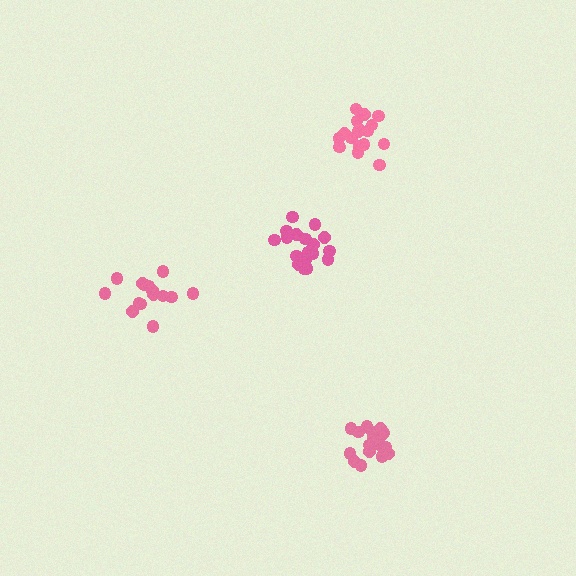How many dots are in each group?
Group 1: 17 dots, Group 2: 15 dots, Group 3: 20 dots, Group 4: 20 dots (72 total).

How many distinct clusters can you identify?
There are 4 distinct clusters.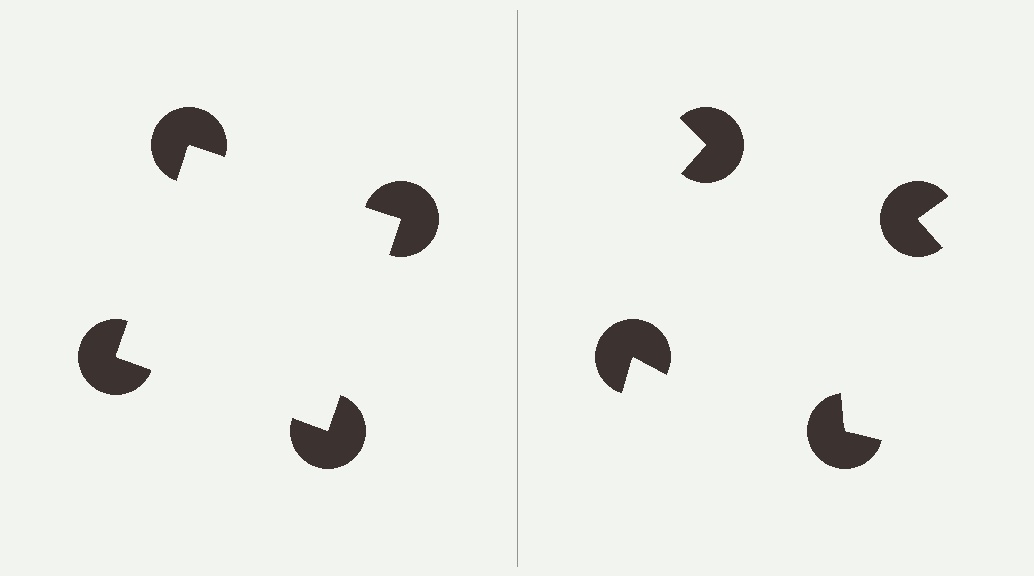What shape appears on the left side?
An illusory square.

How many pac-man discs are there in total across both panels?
8 — 4 on each side.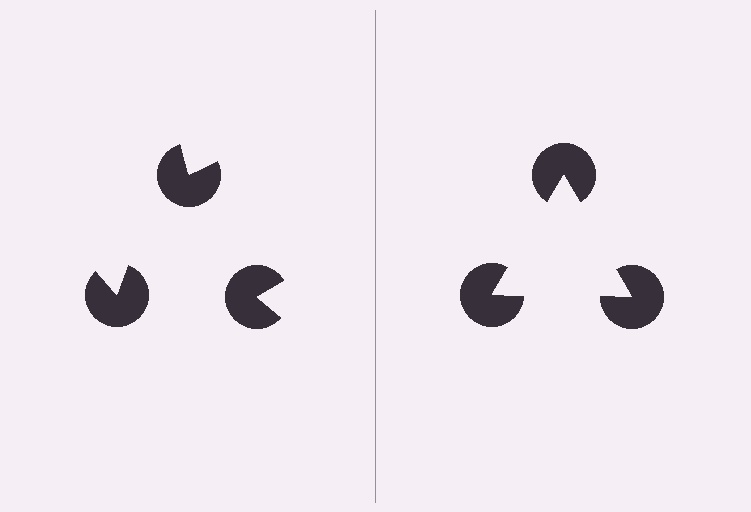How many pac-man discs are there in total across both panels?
6 — 3 on each side.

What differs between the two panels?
The pac-man discs are positioned identically on both sides; only the wedge orientations differ. On the right they align to a triangle; on the left they are misaligned.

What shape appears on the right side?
An illusory triangle.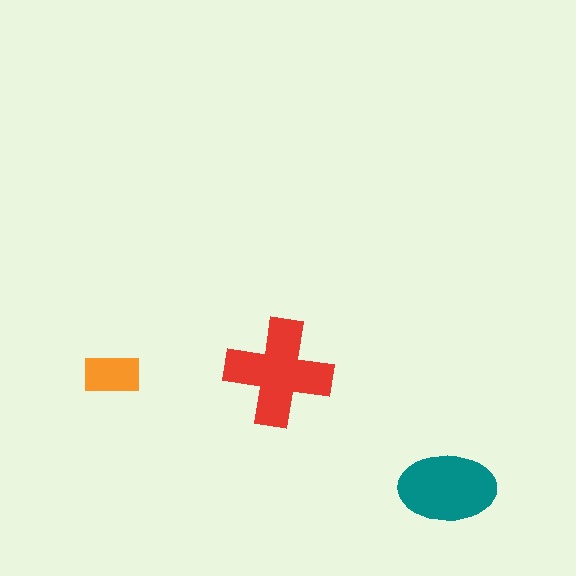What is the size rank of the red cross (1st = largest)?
1st.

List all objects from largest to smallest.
The red cross, the teal ellipse, the orange rectangle.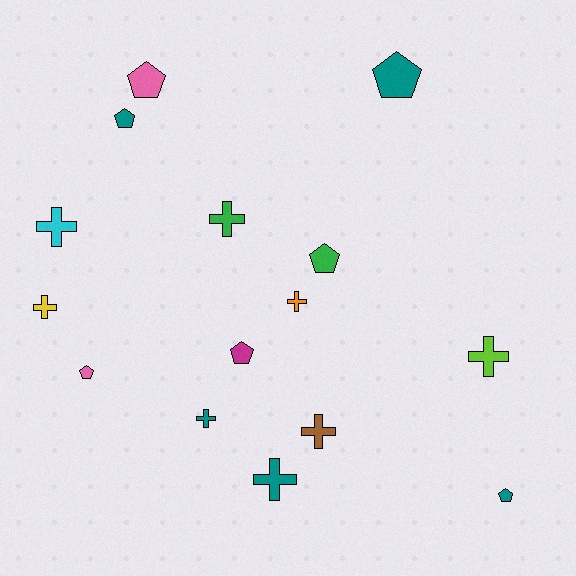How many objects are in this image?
There are 15 objects.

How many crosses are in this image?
There are 8 crosses.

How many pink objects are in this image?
There are 2 pink objects.